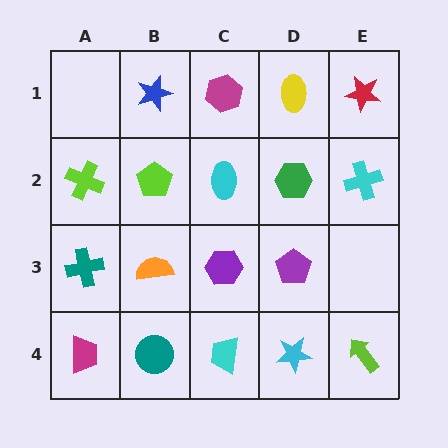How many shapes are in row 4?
5 shapes.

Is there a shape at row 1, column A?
No, that cell is empty.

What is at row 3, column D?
A purple pentagon.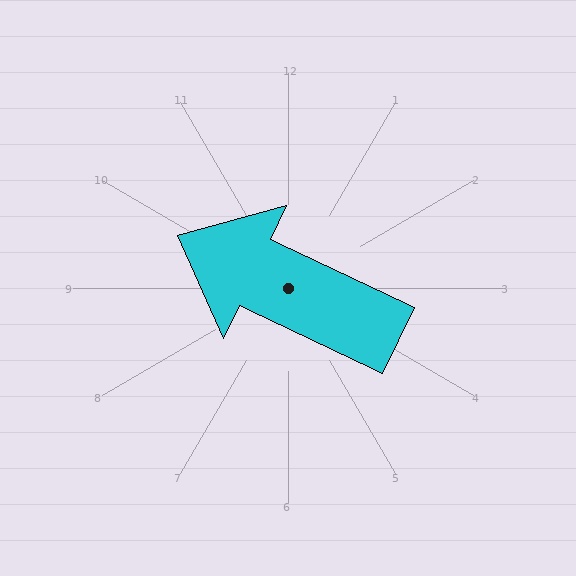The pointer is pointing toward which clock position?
Roughly 10 o'clock.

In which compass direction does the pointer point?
Northwest.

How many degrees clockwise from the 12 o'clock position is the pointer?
Approximately 295 degrees.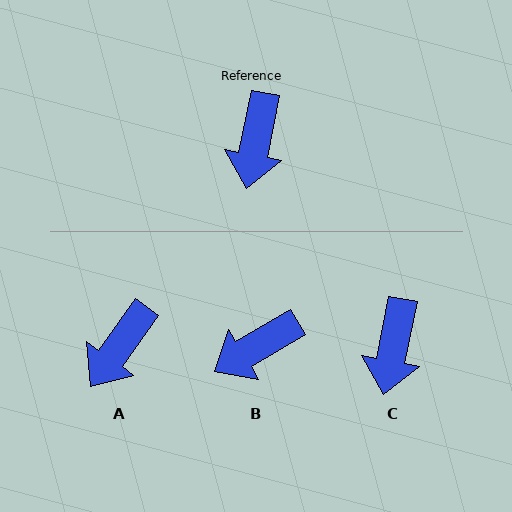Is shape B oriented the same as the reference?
No, it is off by about 48 degrees.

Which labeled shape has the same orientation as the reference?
C.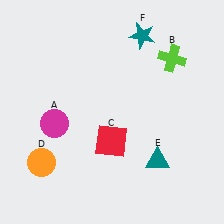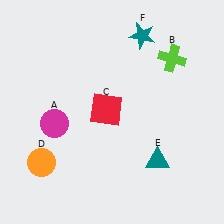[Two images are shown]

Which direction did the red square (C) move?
The red square (C) moved up.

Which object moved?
The red square (C) moved up.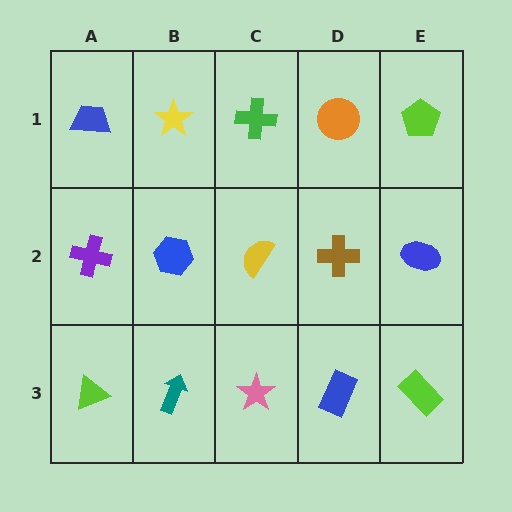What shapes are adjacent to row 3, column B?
A blue hexagon (row 2, column B), a lime triangle (row 3, column A), a pink star (row 3, column C).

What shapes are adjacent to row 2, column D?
An orange circle (row 1, column D), a blue rectangle (row 3, column D), a yellow semicircle (row 2, column C), a blue ellipse (row 2, column E).